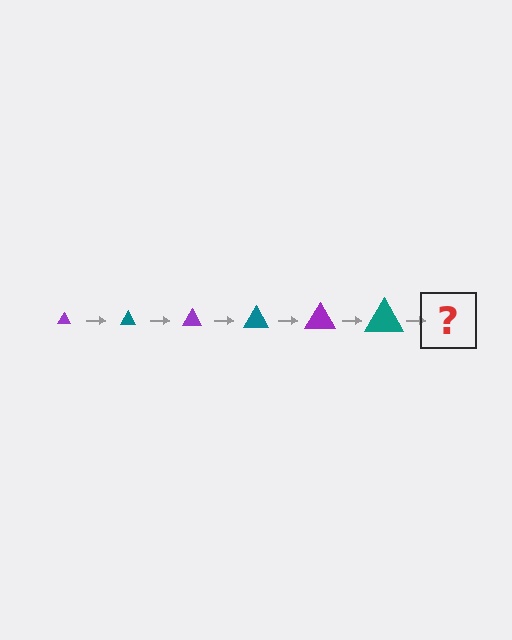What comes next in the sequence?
The next element should be a purple triangle, larger than the previous one.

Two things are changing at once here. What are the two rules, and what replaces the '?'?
The two rules are that the triangle grows larger each step and the color cycles through purple and teal. The '?' should be a purple triangle, larger than the previous one.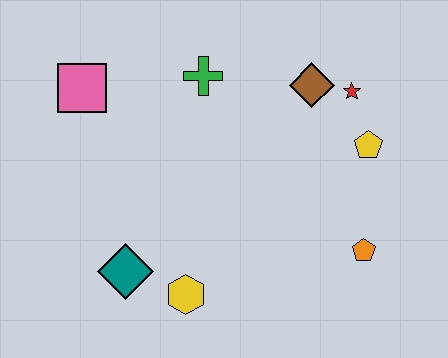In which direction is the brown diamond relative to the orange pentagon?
The brown diamond is above the orange pentagon.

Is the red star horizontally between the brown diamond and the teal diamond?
No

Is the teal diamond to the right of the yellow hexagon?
No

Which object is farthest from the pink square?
The orange pentagon is farthest from the pink square.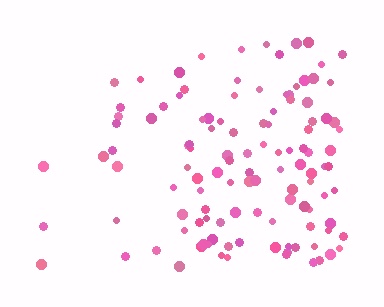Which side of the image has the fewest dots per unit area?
The left.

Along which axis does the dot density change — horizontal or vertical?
Horizontal.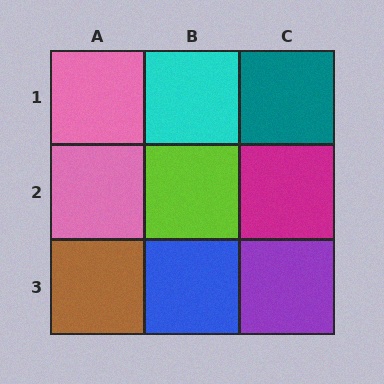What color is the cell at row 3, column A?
Brown.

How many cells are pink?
2 cells are pink.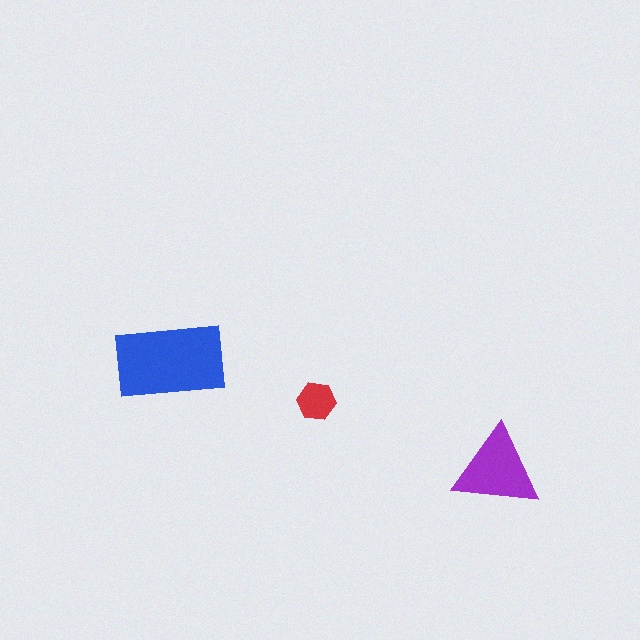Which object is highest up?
The blue rectangle is topmost.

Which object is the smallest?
The red hexagon.